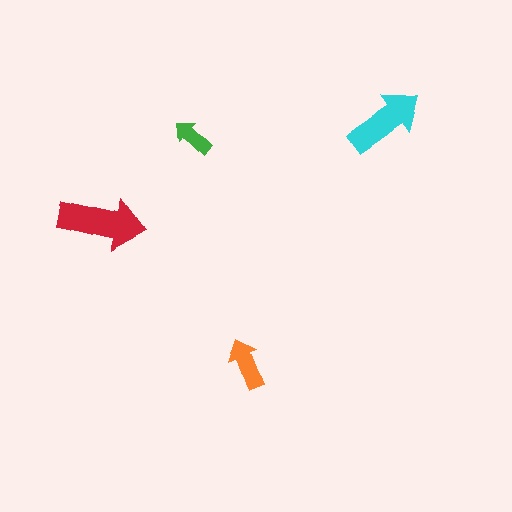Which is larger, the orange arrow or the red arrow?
The red one.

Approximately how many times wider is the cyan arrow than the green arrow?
About 2 times wider.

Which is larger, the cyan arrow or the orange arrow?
The cyan one.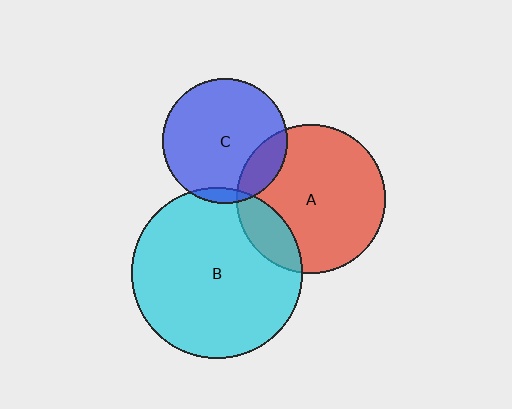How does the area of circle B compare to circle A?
Approximately 1.3 times.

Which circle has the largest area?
Circle B (cyan).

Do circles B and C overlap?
Yes.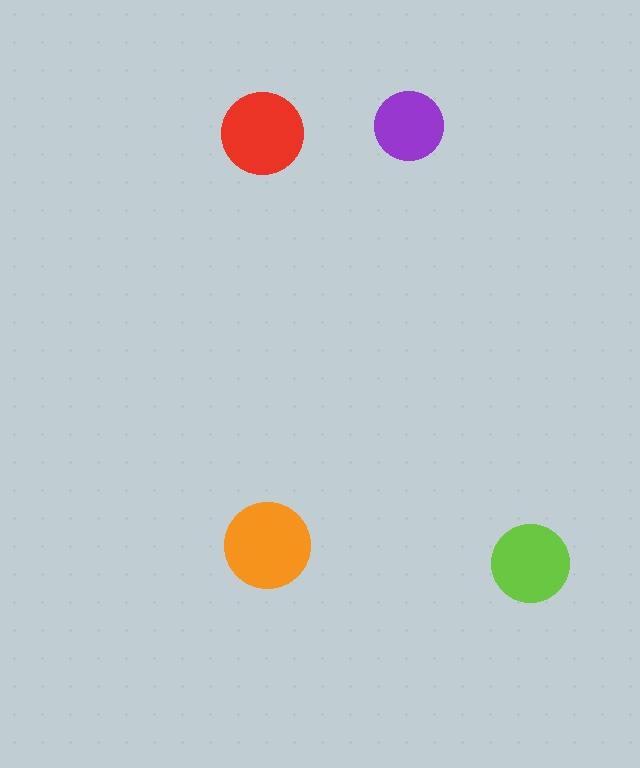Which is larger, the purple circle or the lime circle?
The lime one.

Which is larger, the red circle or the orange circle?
The orange one.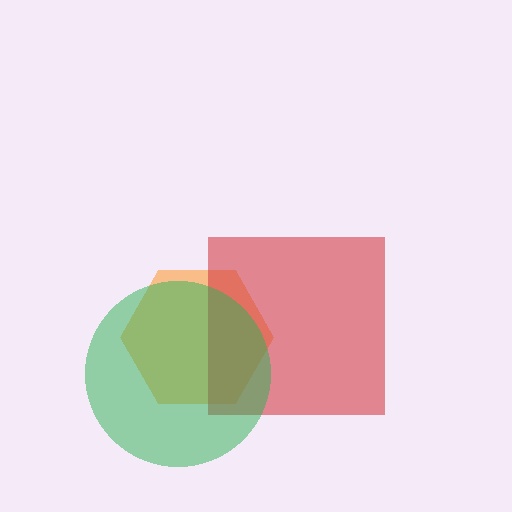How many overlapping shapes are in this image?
There are 3 overlapping shapes in the image.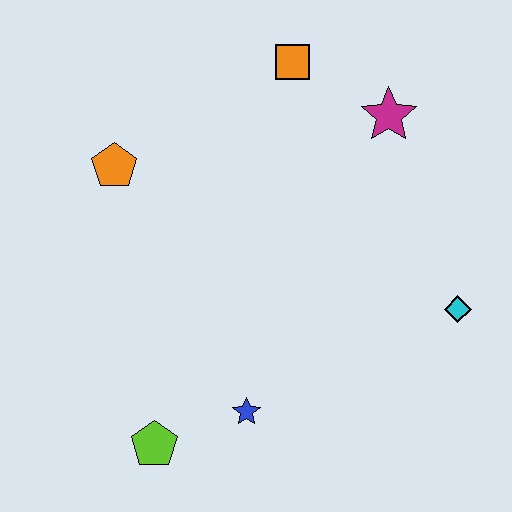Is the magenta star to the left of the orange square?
No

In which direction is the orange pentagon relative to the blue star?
The orange pentagon is above the blue star.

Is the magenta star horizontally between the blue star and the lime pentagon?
No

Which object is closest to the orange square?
The magenta star is closest to the orange square.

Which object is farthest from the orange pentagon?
The cyan diamond is farthest from the orange pentagon.